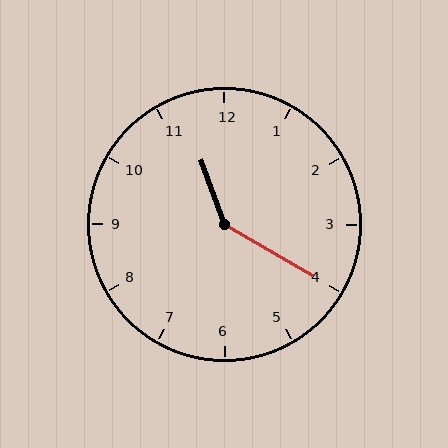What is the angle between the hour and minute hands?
Approximately 140 degrees.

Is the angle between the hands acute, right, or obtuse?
It is obtuse.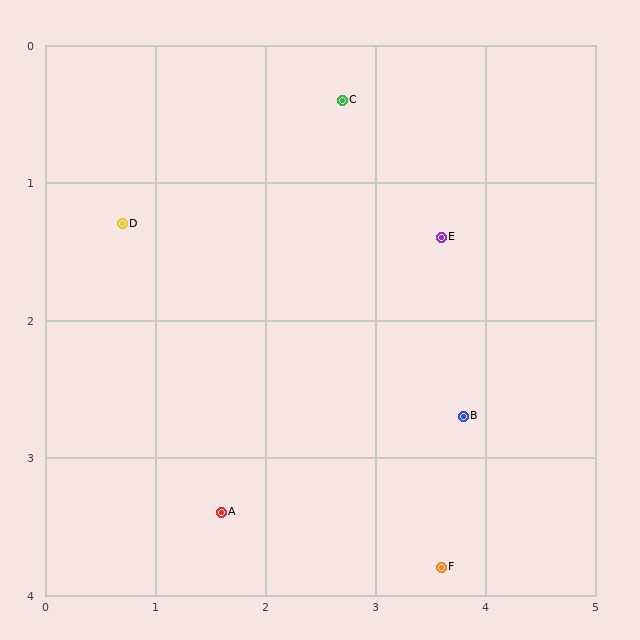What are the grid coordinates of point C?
Point C is at approximately (2.7, 0.4).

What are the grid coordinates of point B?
Point B is at approximately (3.8, 2.7).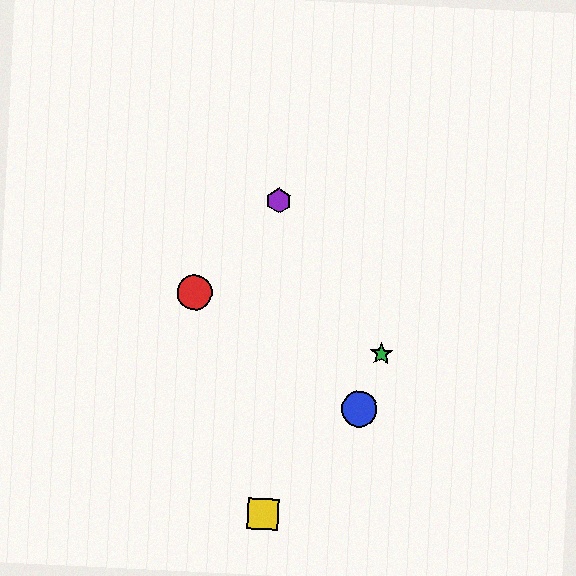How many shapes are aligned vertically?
2 shapes (the yellow square, the purple hexagon) are aligned vertically.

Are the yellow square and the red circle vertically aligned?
No, the yellow square is at x≈263 and the red circle is at x≈195.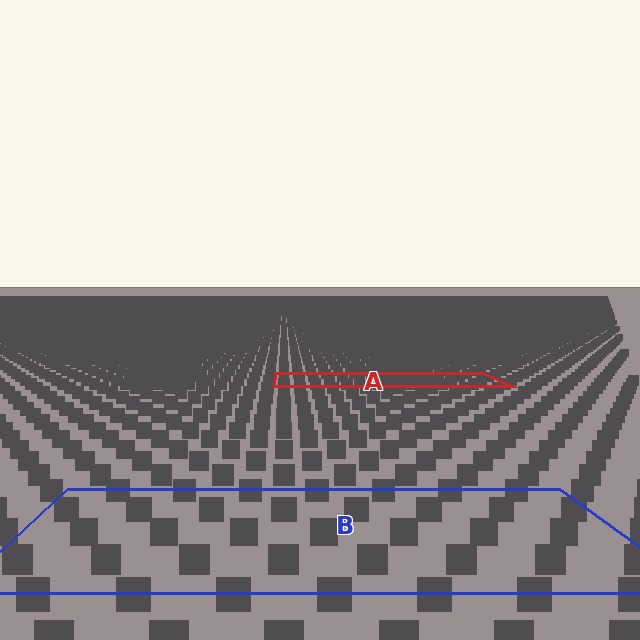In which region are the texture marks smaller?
The texture marks are smaller in region A, because it is farther away.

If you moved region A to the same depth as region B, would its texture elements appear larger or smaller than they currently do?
They would appear larger. At a closer depth, the same texture elements are projected at a bigger on-screen size.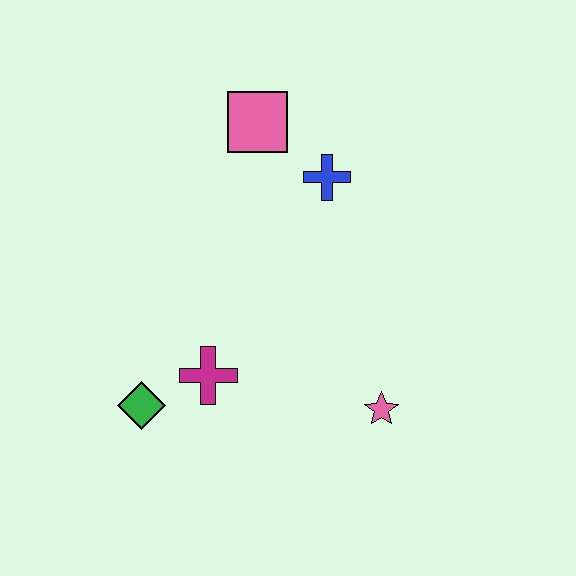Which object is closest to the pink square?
The blue cross is closest to the pink square.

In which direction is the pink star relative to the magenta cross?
The pink star is to the right of the magenta cross.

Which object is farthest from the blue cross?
The green diamond is farthest from the blue cross.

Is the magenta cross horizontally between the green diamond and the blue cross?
Yes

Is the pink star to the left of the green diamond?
No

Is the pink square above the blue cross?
Yes